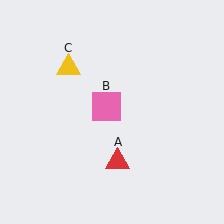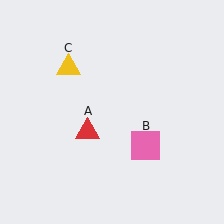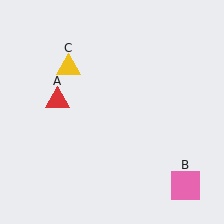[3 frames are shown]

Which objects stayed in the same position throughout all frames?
Yellow triangle (object C) remained stationary.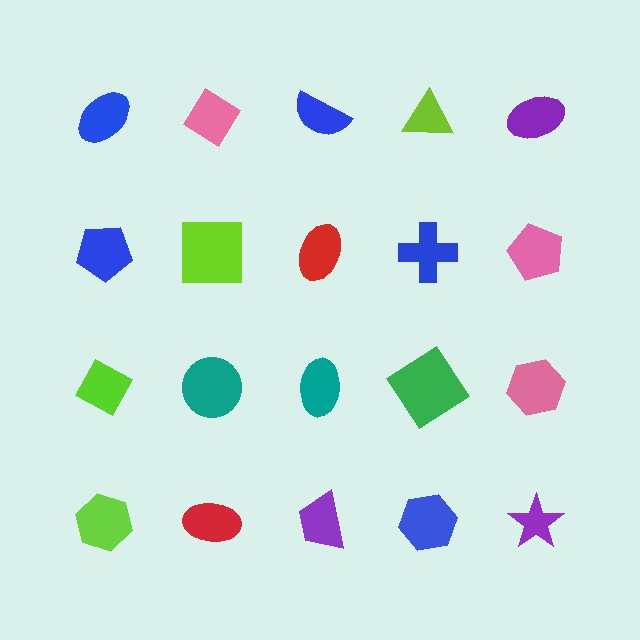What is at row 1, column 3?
A blue semicircle.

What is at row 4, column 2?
A red ellipse.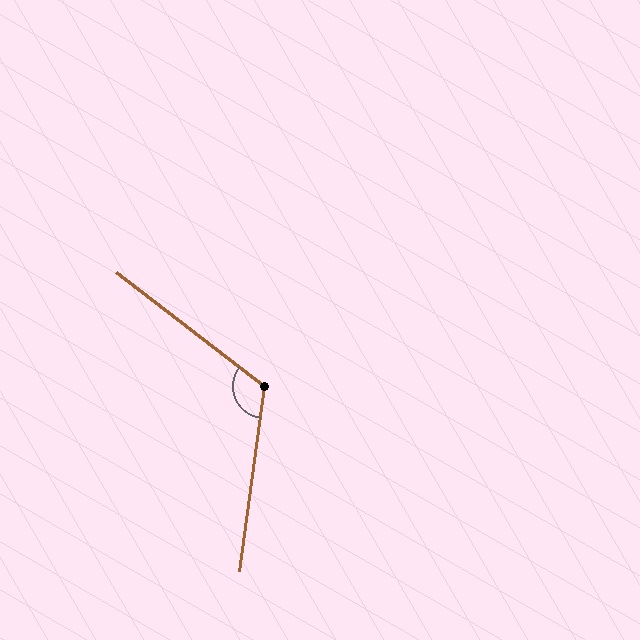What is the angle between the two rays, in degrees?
Approximately 120 degrees.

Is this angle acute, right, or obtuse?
It is obtuse.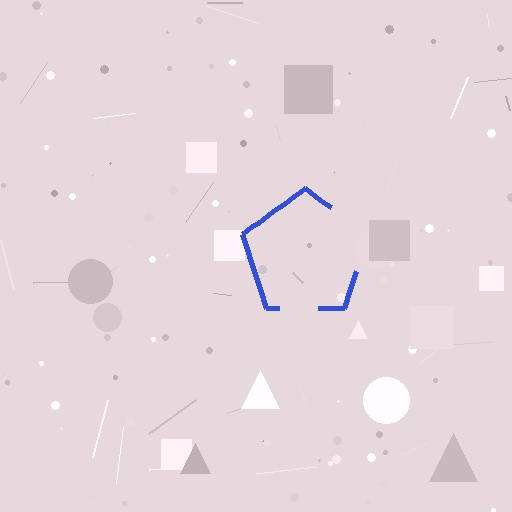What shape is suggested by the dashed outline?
The dashed outline suggests a pentagon.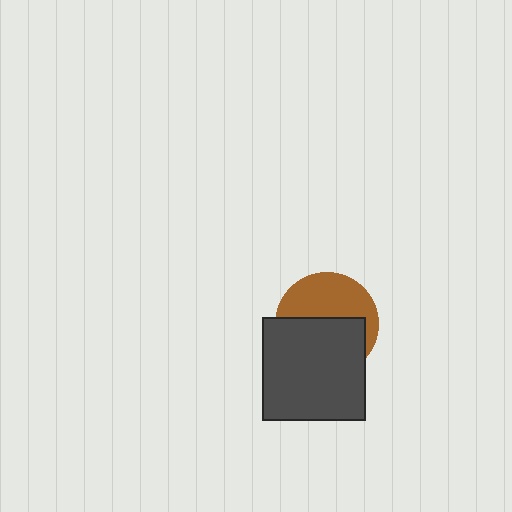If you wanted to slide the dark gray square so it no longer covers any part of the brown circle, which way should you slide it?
Slide it down — that is the most direct way to separate the two shapes.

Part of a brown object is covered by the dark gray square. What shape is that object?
It is a circle.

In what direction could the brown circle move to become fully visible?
The brown circle could move up. That would shift it out from behind the dark gray square entirely.